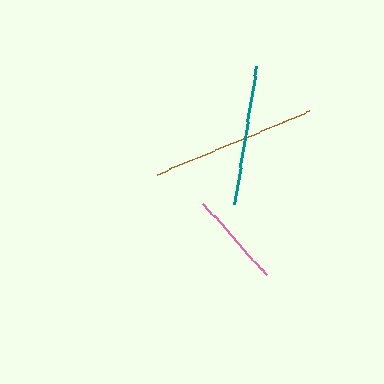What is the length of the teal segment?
The teal segment is approximately 140 pixels long.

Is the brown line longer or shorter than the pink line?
The brown line is longer than the pink line.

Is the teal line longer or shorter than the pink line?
The teal line is longer than the pink line.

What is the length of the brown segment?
The brown segment is approximately 165 pixels long.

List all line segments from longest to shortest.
From longest to shortest: brown, teal, pink.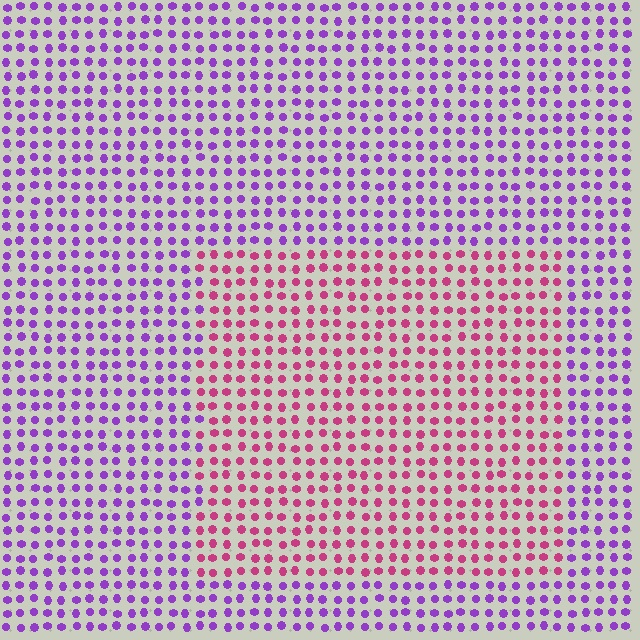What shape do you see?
I see a rectangle.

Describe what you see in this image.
The image is filled with small purple elements in a uniform arrangement. A rectangle-shaped region is visible where the elements are tinted to a slightly different hue, forming a subtle color boundary.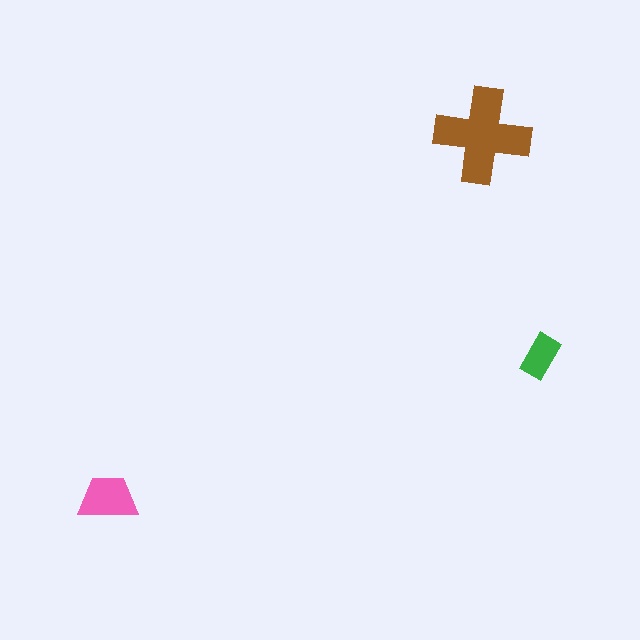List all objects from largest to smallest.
The brown cross, the pink trapezoid, the green rectangle.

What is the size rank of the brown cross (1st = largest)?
1st.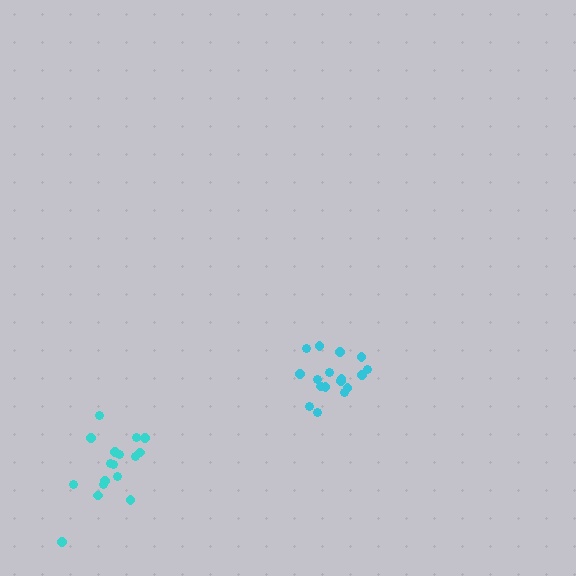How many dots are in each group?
Group 1: 17 dots, Group 2: 17 dots (34 total).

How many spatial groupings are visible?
There are 2 spatial groupings.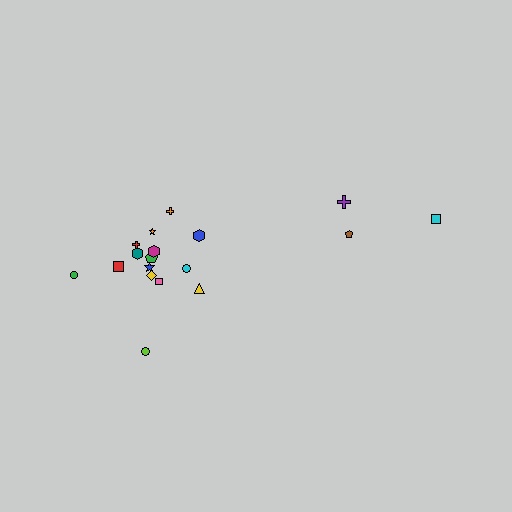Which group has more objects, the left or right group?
The left group.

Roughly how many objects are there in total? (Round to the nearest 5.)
Roughly 20 objects in total.